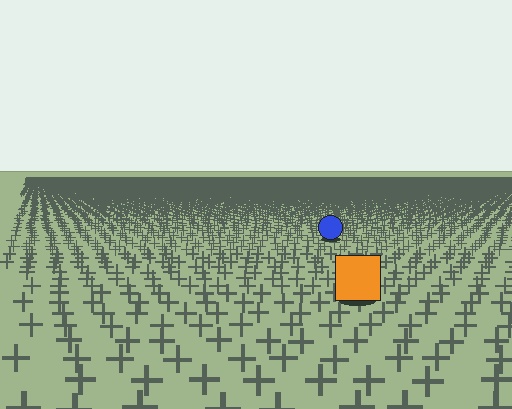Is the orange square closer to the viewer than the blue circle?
Yes. The orange square is closer — you can tell from the texture gradient: the ground texture is coarser near it.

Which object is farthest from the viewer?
The blue circle is farthest from the viewer. It appears smaller and the ground texture around it is denser.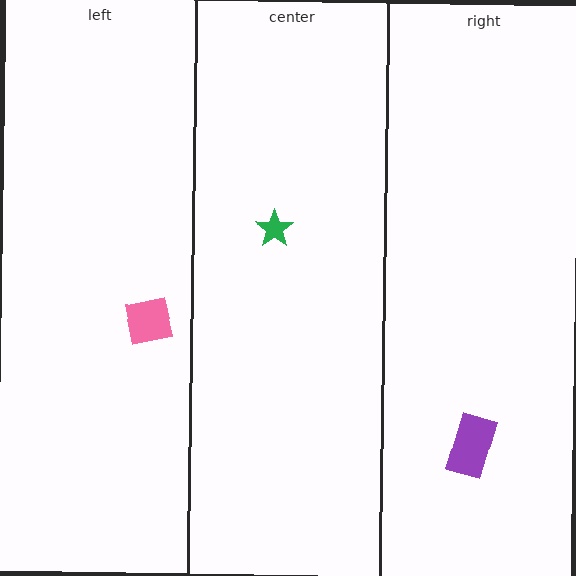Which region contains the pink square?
The left region.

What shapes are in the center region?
The green star.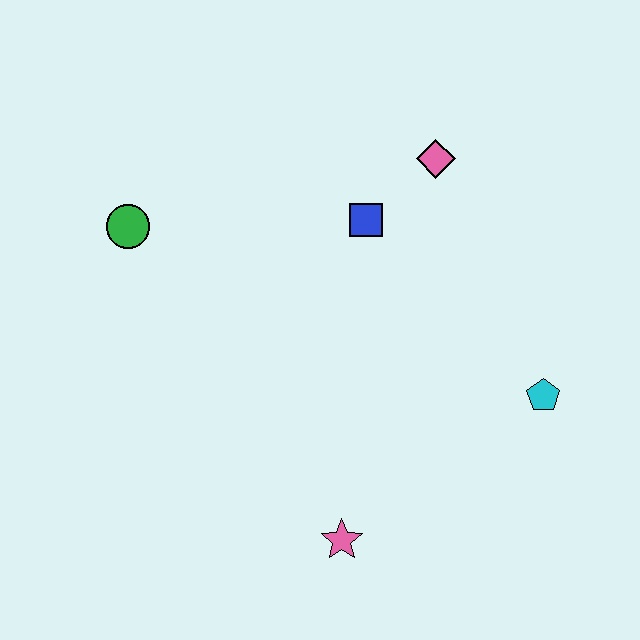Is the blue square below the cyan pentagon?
No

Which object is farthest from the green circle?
The cyan pentagon is farthest from the green circle.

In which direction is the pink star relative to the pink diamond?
The pink star is below the pink diamond.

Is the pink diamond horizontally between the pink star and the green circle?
No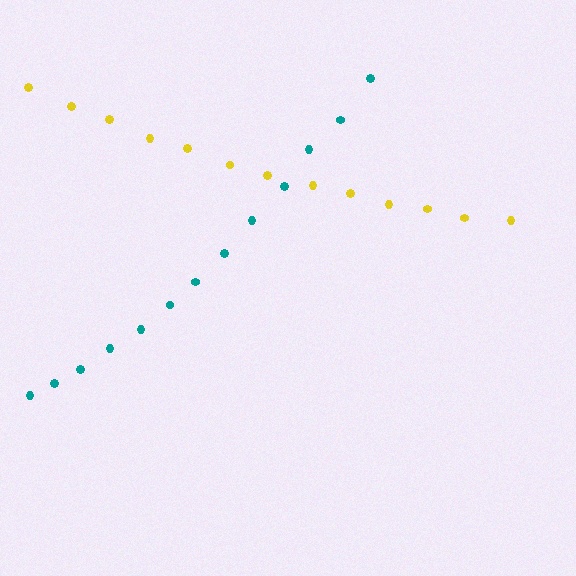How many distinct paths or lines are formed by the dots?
There are 2 distinct paths.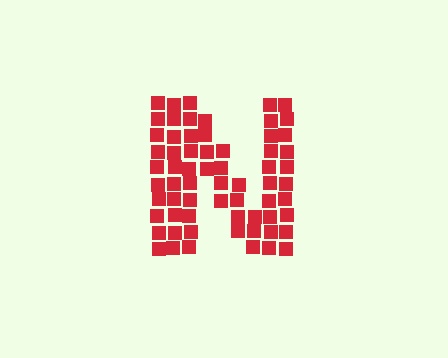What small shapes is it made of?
It is made of small squares.